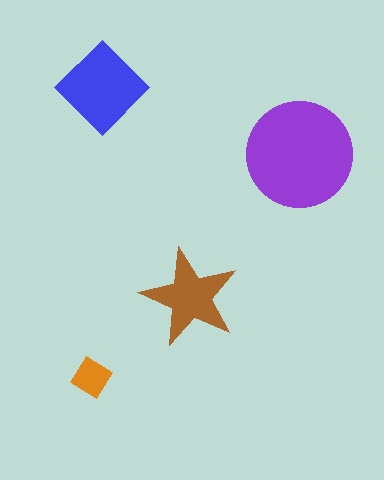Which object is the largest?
The purple circle.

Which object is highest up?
The blue diamond is topmost.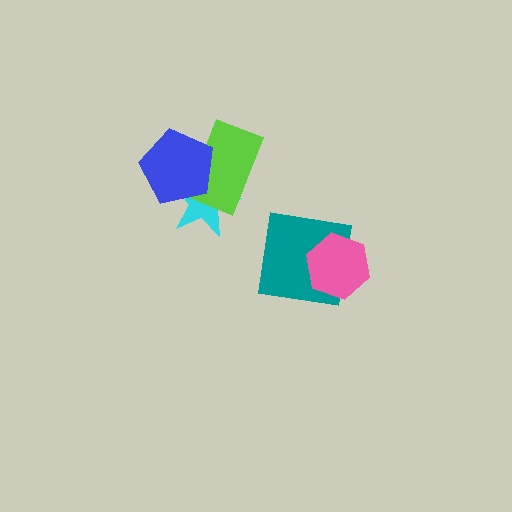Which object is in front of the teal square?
The pink hexagon is in front of the teal square.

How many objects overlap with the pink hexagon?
1 object overlaps with the pink hexagon.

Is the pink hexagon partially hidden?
No, no other shape covers it.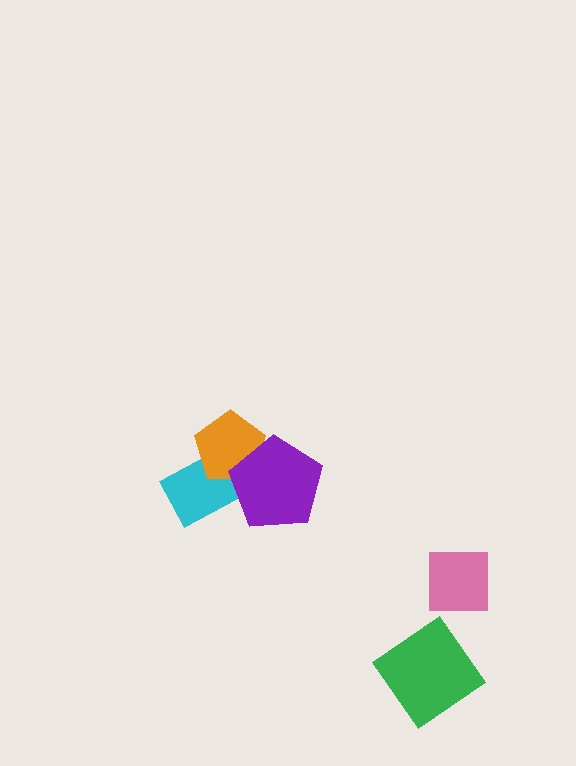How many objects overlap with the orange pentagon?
2 objects overlap with the orange pentagon.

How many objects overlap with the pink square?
0 objects overlap with the pink square.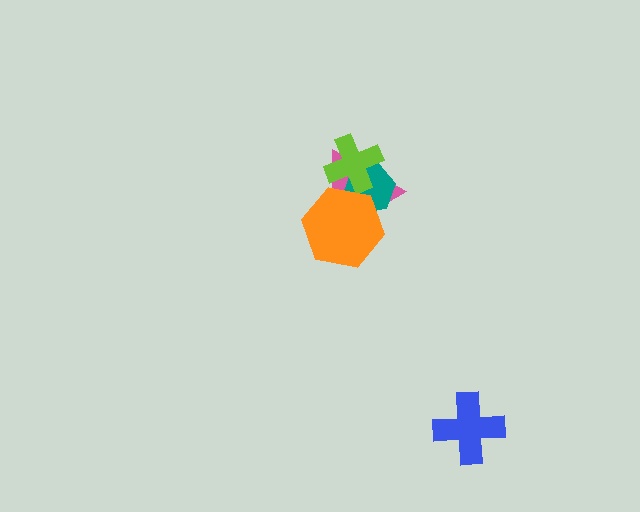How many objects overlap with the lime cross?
3 objects overlap with the lime cross.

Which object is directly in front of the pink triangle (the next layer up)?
The teal hexagon is directly in front of the pink triangle.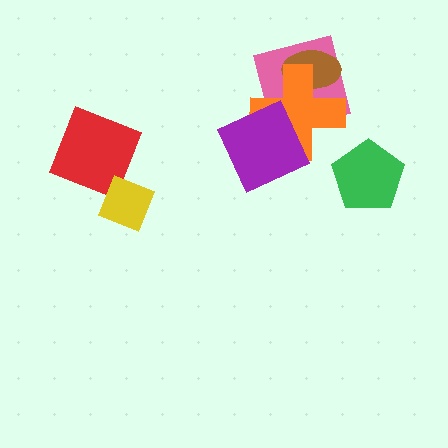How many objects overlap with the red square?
0 objects overlap with the red square.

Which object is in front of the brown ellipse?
The orange cross is in front of the brown ellipse.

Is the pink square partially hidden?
Yes, it is partially covered by another shape.